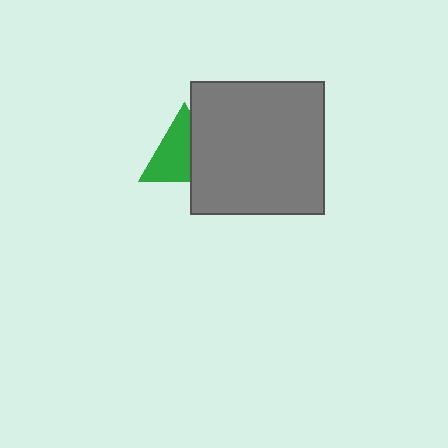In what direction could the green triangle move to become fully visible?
The green triangle could move left. That would shift it out from behind the gray square entirely.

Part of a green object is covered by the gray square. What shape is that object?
It is a triangle.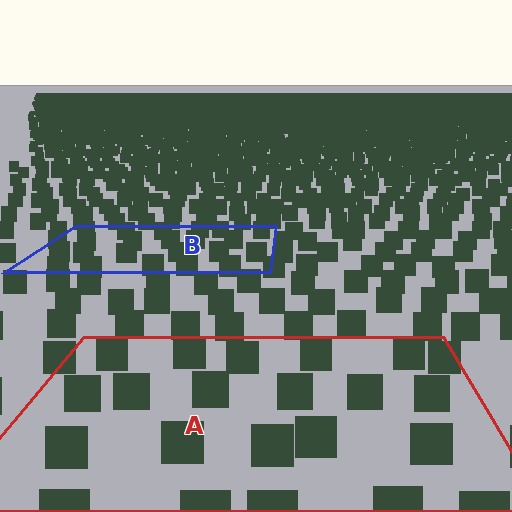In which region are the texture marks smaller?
The texture marks are smaller in region B, because it is farther away.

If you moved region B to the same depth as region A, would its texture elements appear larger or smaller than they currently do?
They would appear larger. At a closer depth, the same texture elements are projected at a bigger on-screen size.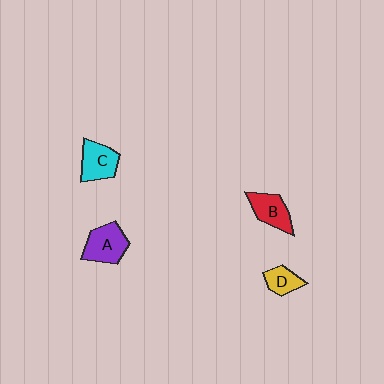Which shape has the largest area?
Shape A (purple).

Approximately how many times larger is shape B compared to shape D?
Approximately 1.4 times.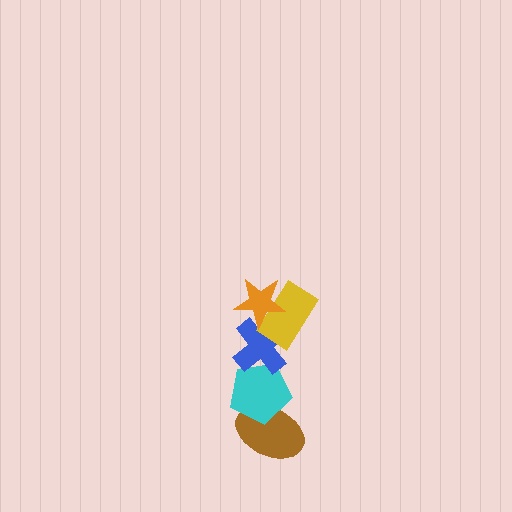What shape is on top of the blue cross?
The yellow rectangle is on top of the blue cross.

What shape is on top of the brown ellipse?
The cyan pentagon is on top of the brown ellipse.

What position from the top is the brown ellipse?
The brown ellipse is 5th from the top.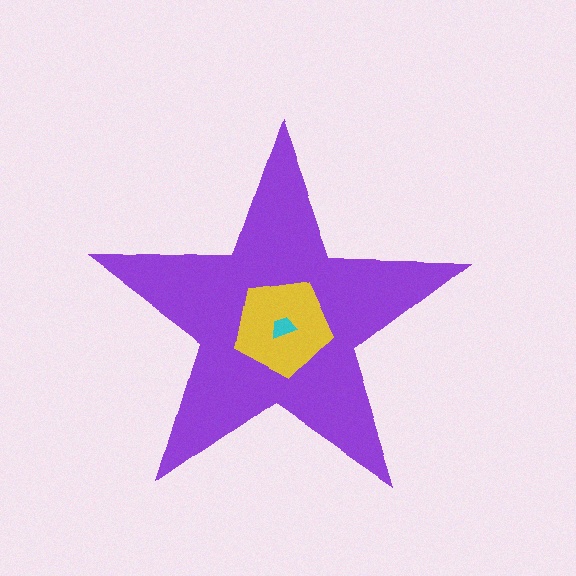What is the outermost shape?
The purple star.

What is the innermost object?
The cyan trapezoid.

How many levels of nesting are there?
3.